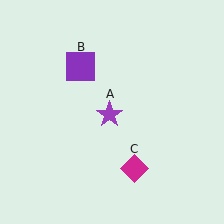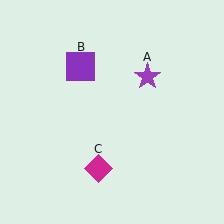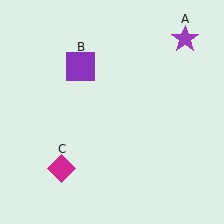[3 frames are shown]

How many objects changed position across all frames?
2 objects changed position: purple star (object A), magenta diamond (object C).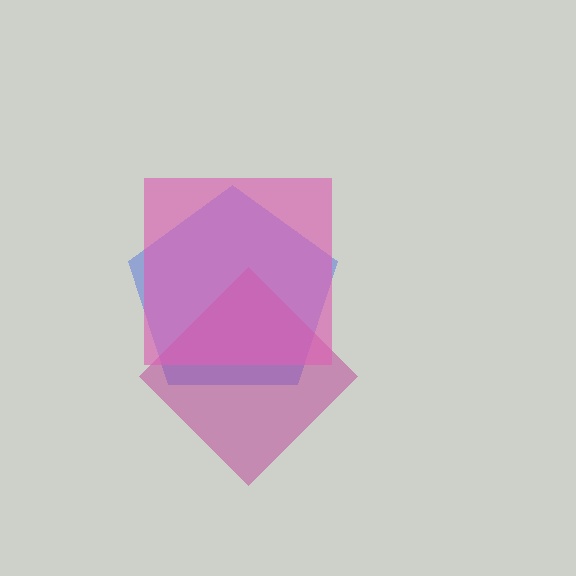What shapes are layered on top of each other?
The layered shapes are: a blue pentagon, a magenta diamond, a pink square.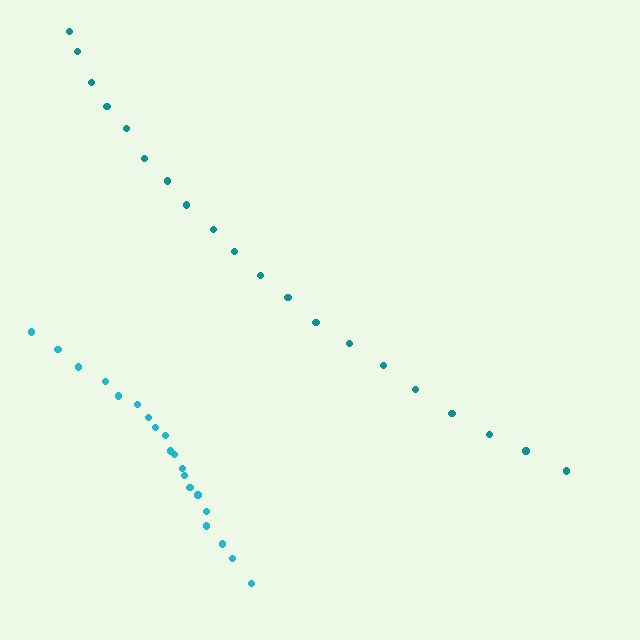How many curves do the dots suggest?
There are 2 distinct paths.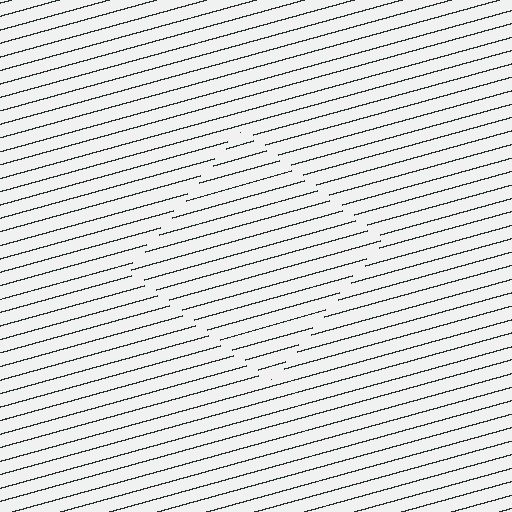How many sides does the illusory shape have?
4 sides — the line-ends trace a square.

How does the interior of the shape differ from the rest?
The interior of the shape contains the same grating, shifted by half a period — the contour is defined by the phase discontinuity where line-ends from the inner and outer gratings abut.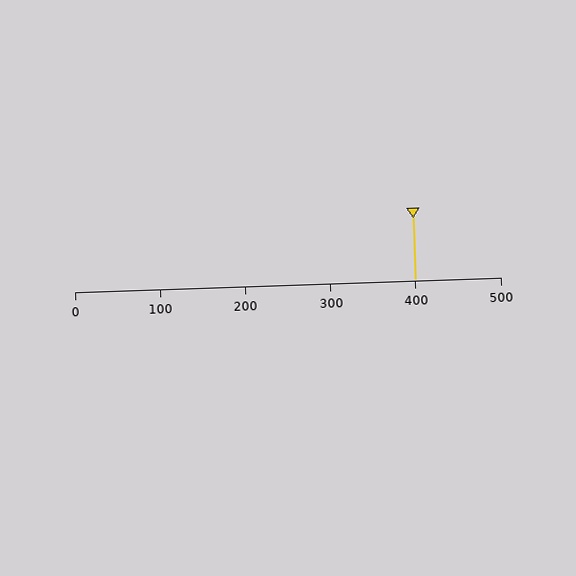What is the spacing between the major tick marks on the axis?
The major ticks are spaced 100 apart.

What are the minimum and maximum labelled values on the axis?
The axis runs from 0 to 500.